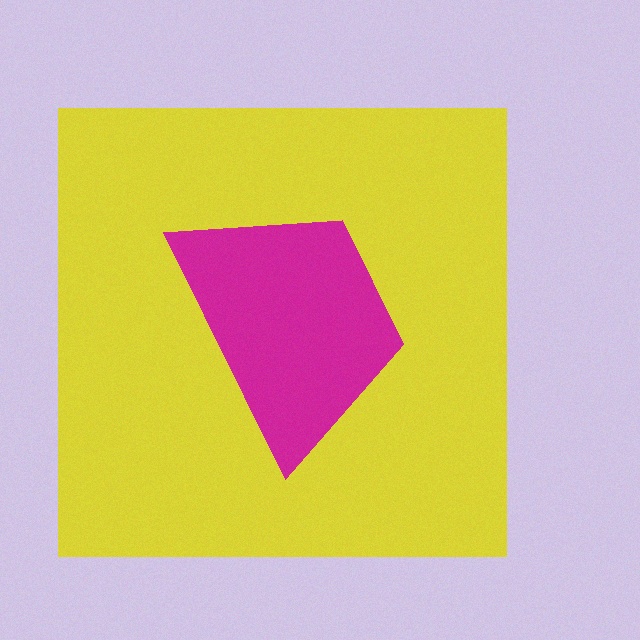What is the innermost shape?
The magenta trapezoid.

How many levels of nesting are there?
2.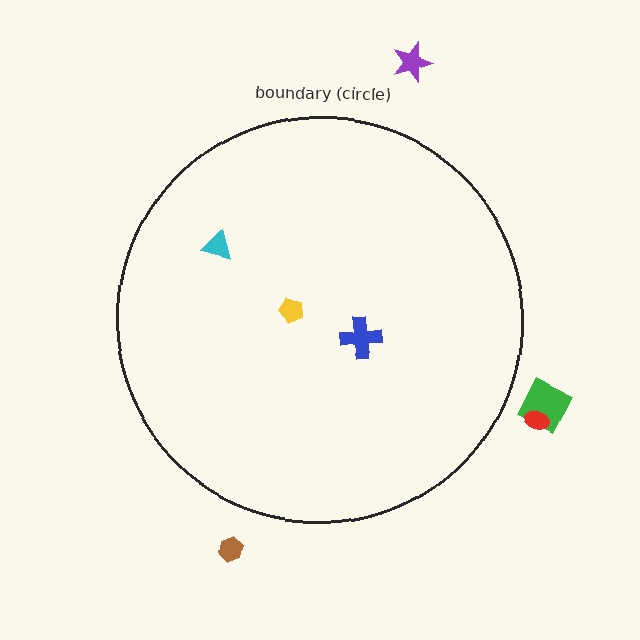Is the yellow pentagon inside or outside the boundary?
Inside.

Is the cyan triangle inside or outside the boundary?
Inside.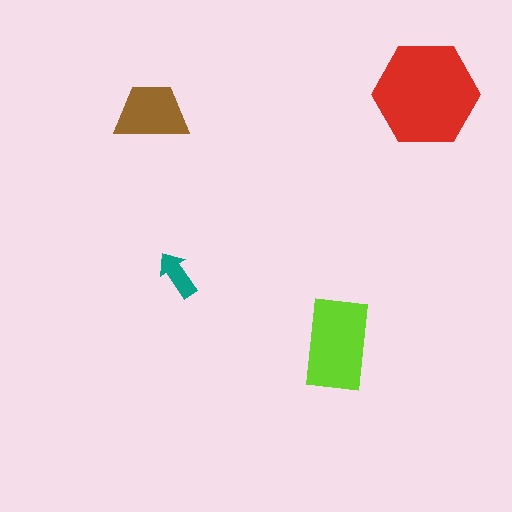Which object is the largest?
The red hexagon.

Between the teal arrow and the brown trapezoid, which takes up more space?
The brown trapezoid.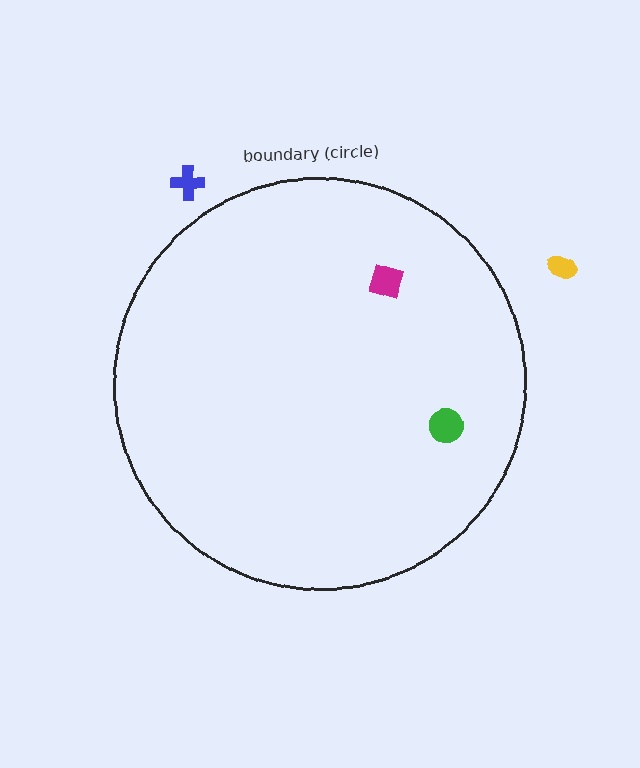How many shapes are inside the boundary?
2 inside, 2 outside.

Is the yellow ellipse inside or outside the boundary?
Outside.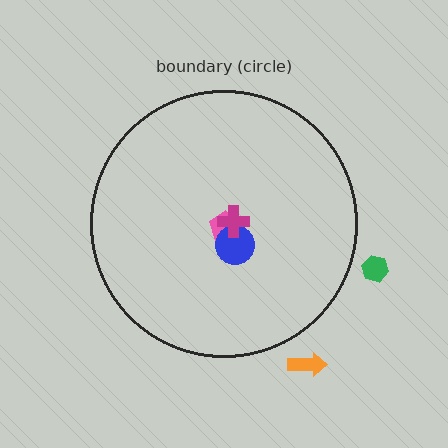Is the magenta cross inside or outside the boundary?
Inside.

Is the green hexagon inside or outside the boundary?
Outside.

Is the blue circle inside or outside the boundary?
Inside.